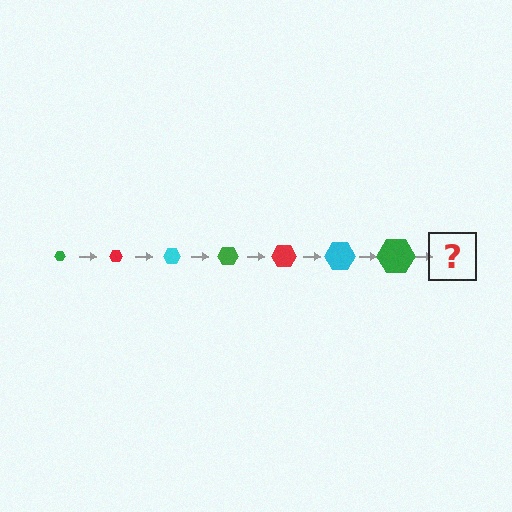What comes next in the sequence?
The next element should be a red hexagon, larger than the previous one.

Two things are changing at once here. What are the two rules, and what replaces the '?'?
The two rules are that the hexagon grows larger each step and the color cycles through green, red, and cyan. The '?' should be a red hexagon, larger than the previous one.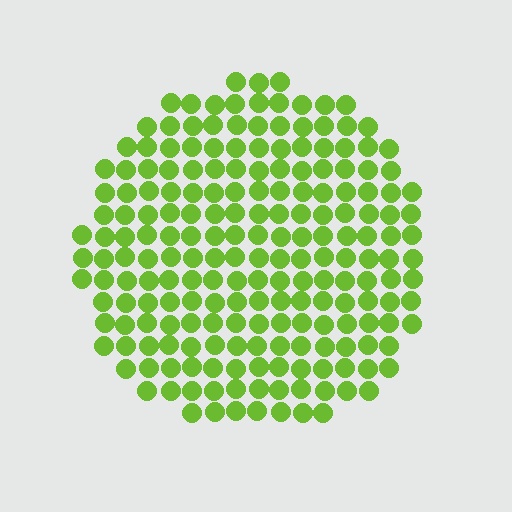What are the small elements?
The small elements are circles.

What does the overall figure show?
The overall figure shows a circle.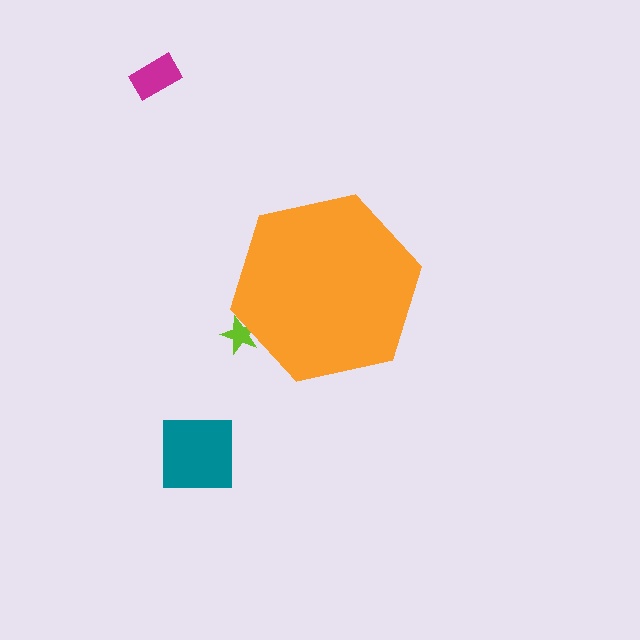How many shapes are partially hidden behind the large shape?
1 shape is partially hidden.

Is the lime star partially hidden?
Yes, the lime star is partially hidden behind the orange hexagon.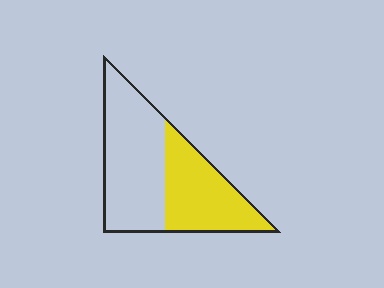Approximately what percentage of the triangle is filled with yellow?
Approximately 45%.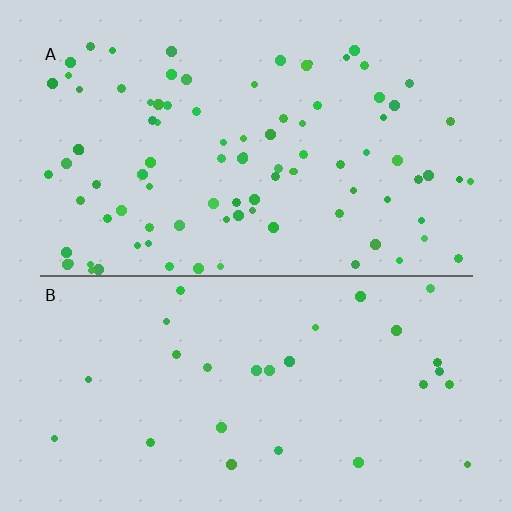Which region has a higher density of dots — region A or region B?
A (the top).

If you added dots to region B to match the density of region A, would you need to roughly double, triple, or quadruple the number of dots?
Approximately triple.